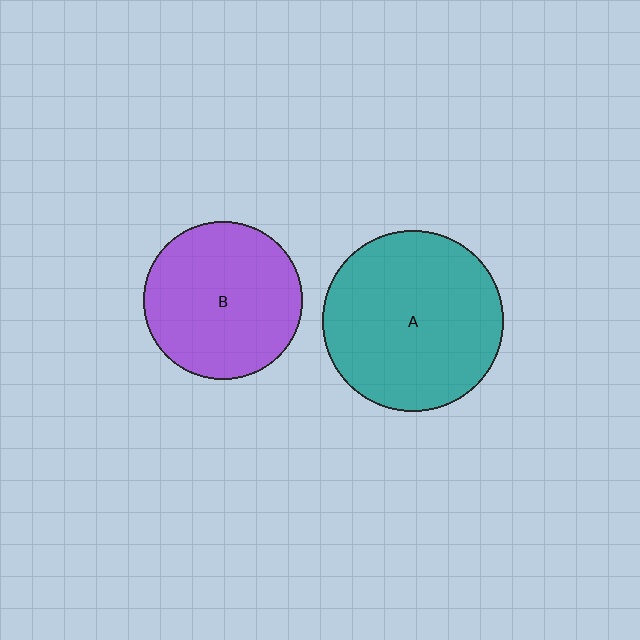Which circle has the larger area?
Circle A (teal).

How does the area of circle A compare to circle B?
Approximately 1.3 times.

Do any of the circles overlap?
No, none of the circles overlap.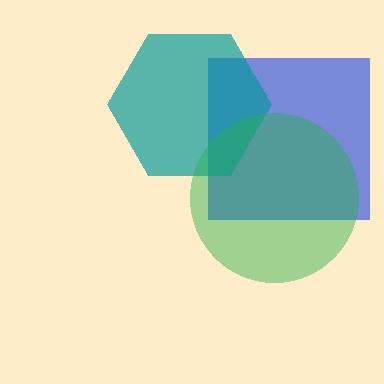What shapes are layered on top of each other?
The layered shapes are: a blue square, a teal hexagon, a green circle.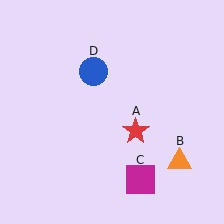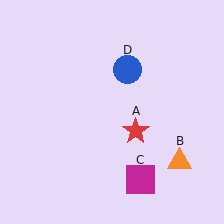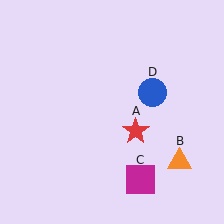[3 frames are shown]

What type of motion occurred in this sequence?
The blue circle (object D) rotated clockwise around the center of the scene.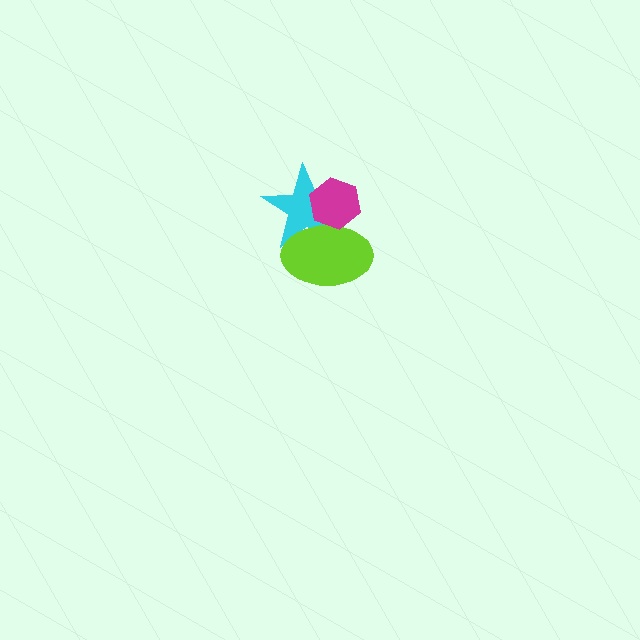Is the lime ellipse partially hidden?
Yes, it is partially covered by another shape.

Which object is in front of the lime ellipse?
The magenta hexagon is in front of the lime ellipse.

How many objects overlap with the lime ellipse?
2 objects overlap with the lime ellipse.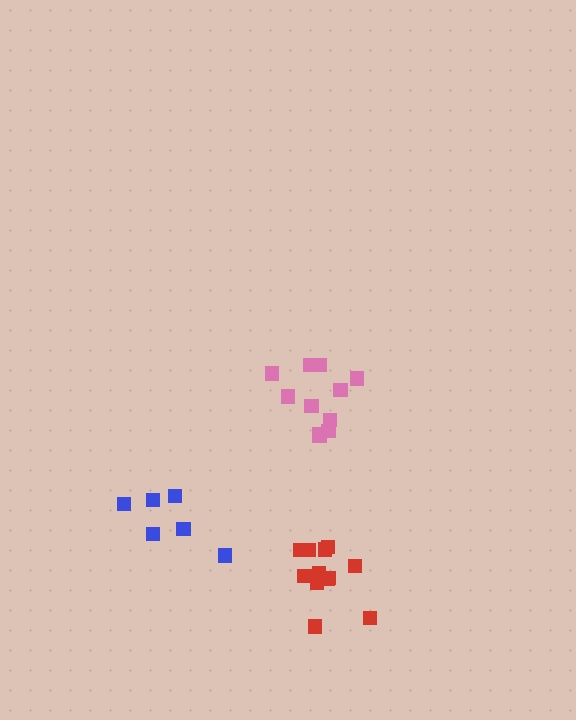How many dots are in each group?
Group 1: 11 dots, Group 2: 6 dots, Group 3: 12 dots (29 total).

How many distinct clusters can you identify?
There are 3 distinct clusters.